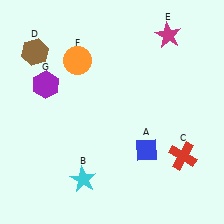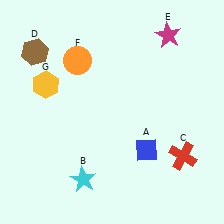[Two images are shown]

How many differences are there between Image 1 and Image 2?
There is 1 difference between the two images.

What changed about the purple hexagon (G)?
In Image 1, G is purple. In Image 2, it changed to yellow.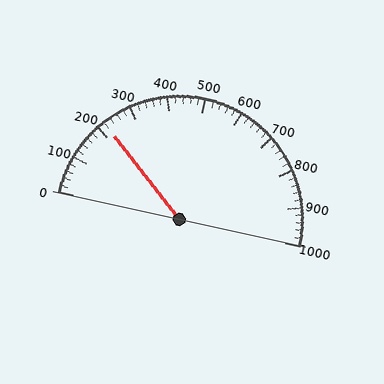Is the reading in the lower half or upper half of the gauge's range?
The reading is in the lower half of the range (0 to 1000).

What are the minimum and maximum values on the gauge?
The gauge ranges from 0 to 1000.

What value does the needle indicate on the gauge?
The needle indicates approximately 220.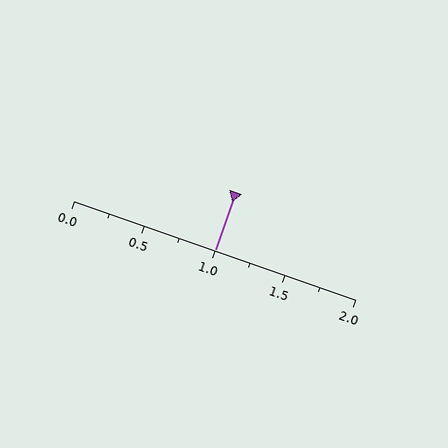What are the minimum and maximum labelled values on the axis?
The axis runs from 0.0 to 2.0.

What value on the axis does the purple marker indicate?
The marker indicates approximately 1.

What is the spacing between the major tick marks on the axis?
The major ticks are spaced 0.5 apart.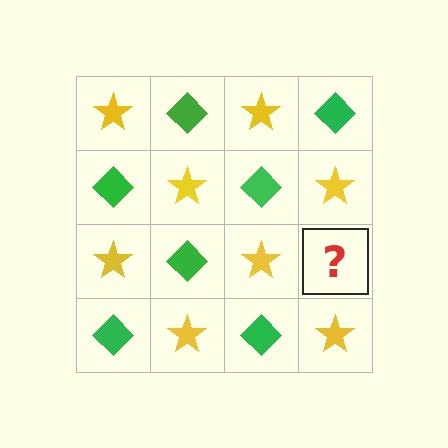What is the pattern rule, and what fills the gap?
The rule is that it alternates yellow star and green diamond in a checkerboard pattern. The gap should be filled with a green diamond.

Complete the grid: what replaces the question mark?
The question mark should be replaced with a green diamond.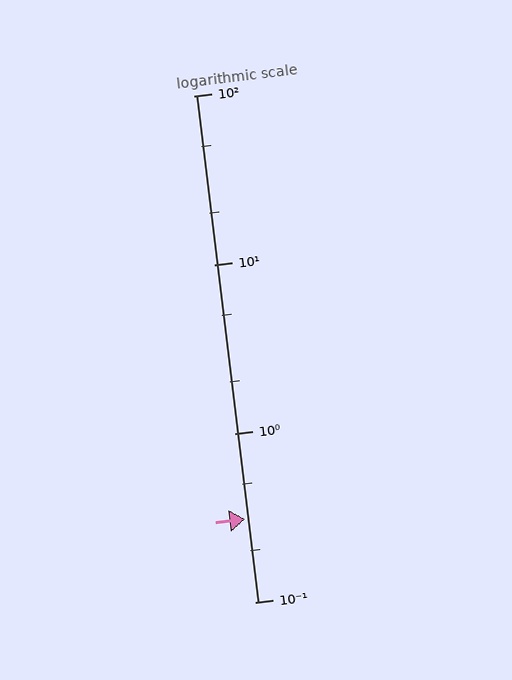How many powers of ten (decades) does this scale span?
The scale spans 3 decades, from 0.1 to 100.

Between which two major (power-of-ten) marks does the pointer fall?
The pointer is between 0.1 and 1.